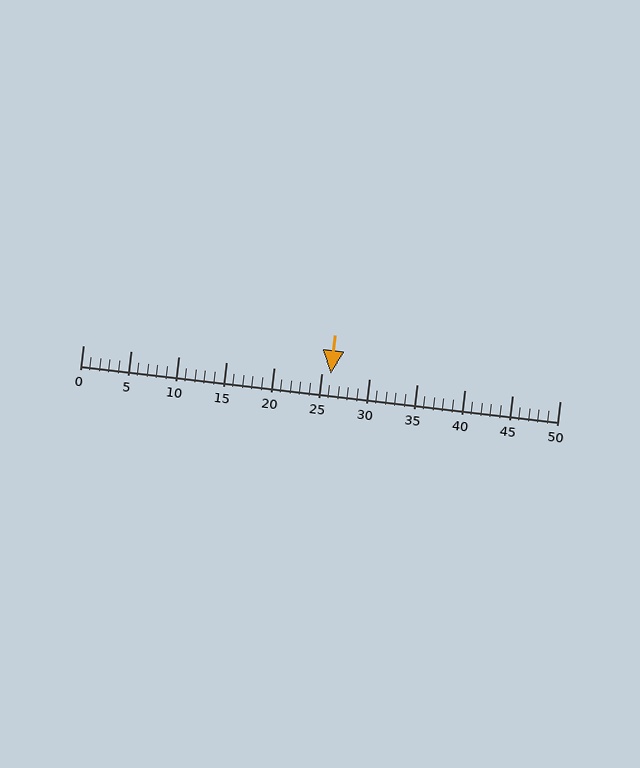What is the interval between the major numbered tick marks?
The major tick marks are spaced 5 units apart.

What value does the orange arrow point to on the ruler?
The orange arrow points to approximately 26.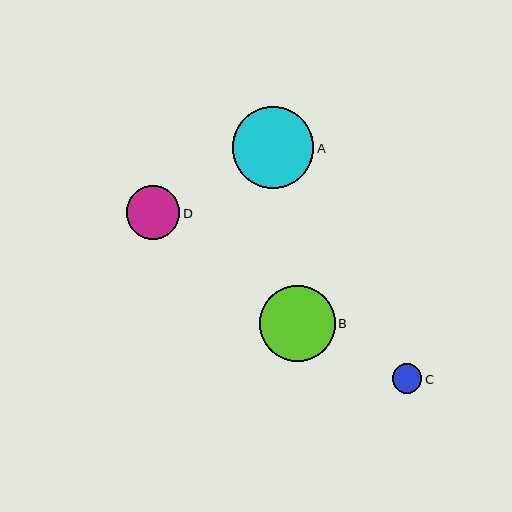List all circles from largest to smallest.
From largest to smallest: A, B, D, C.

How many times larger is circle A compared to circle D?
Circle A is approximately 1.5 times the size of circle D.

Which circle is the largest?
Circle A is the largest with a size of approximately 81 pixels.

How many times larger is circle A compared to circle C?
Circle A is approximately 2.8 times the size of circle C.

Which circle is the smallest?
Circle C is the smallest with a size of approximately 30 pixels.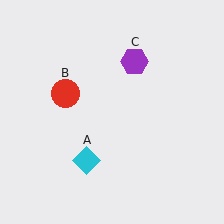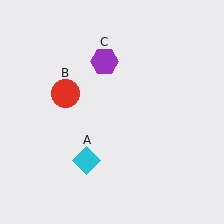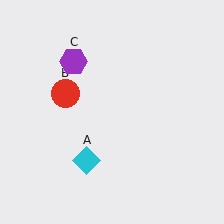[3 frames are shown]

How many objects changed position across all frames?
1 object changed position: purple hexagon (object C).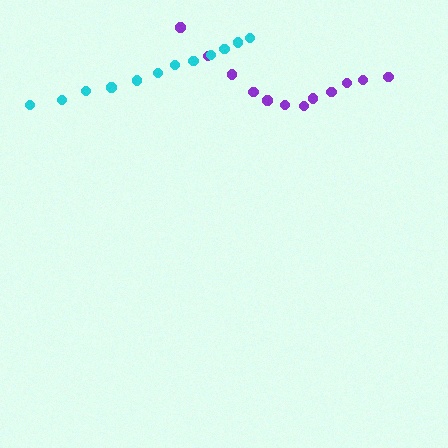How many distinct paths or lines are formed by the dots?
There are 2 distinct paths.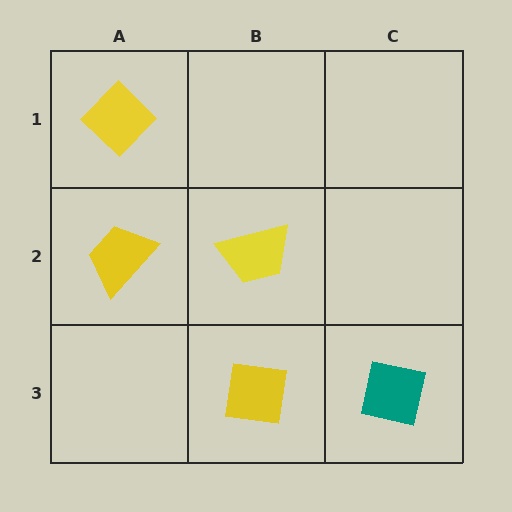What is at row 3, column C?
A teal square.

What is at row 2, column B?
A yellow trapezoid.